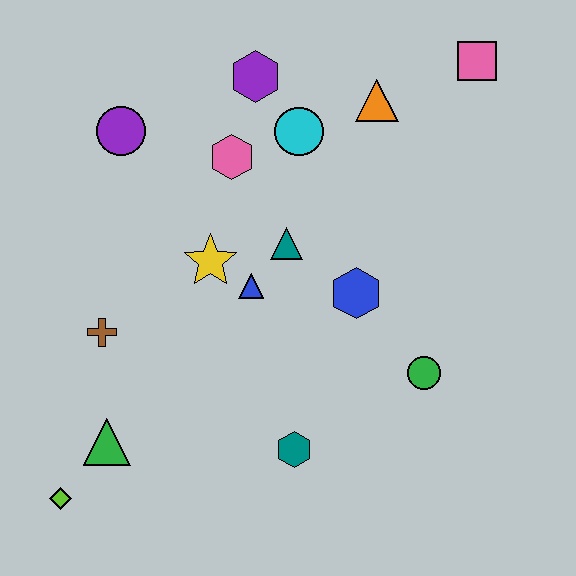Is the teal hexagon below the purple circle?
Yes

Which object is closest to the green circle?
The blue hexagon is closest to the green circle.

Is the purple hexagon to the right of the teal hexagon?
No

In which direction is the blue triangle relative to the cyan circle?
The blue triangle is below the cyan circle.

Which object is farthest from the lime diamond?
The pink square is farthest from the lime diamond.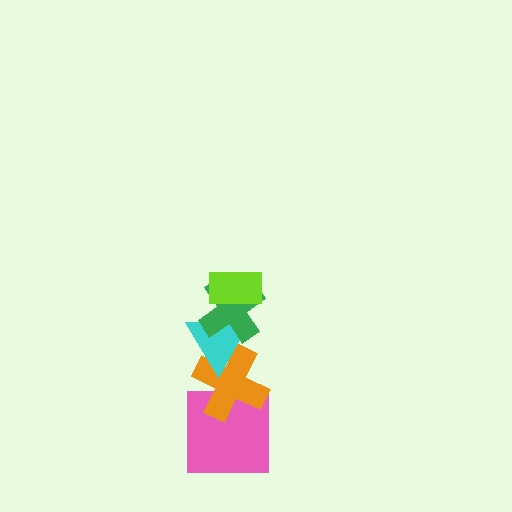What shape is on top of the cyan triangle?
The green cross is on top of the cyan triangle.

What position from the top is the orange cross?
The orange cross is 4th from the top.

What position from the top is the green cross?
The green cross is 2nd from the top.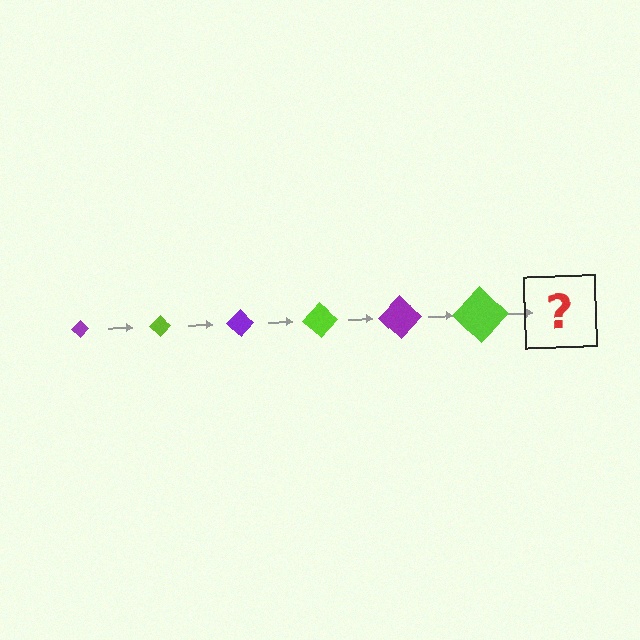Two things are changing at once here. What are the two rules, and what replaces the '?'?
The two rules are that the diamond grows larger each step and the color cycles through purple and lime. The '?' should be a purple diamond, larger than the previous one.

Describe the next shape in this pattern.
It should be a purple diamond, larger than the previous one.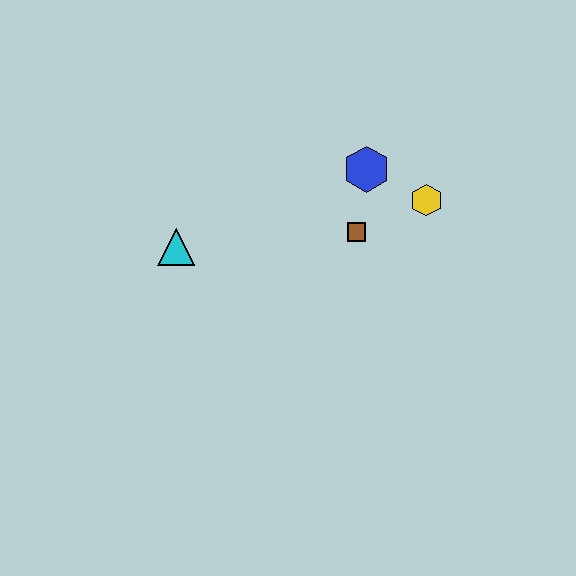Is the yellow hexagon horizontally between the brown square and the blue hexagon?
No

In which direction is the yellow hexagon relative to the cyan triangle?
The yellow hexagon is to the right of the cyan triangle.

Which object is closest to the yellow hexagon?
The blue hexagon is closest to the yellow hexagon.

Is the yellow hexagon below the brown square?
No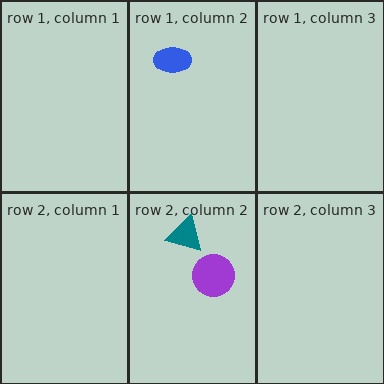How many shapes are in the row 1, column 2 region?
1.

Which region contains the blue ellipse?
The row 1, column 2 region.